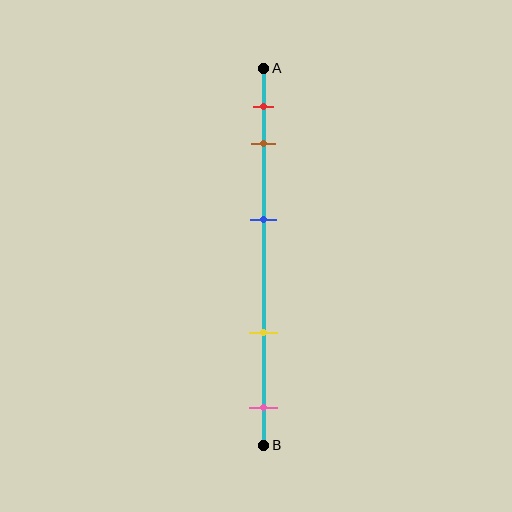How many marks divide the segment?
There are 5 marks dividing the segment.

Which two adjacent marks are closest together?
The red and brown marks are the closest adjacent pair.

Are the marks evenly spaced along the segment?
No, the marks are not evenly spaced.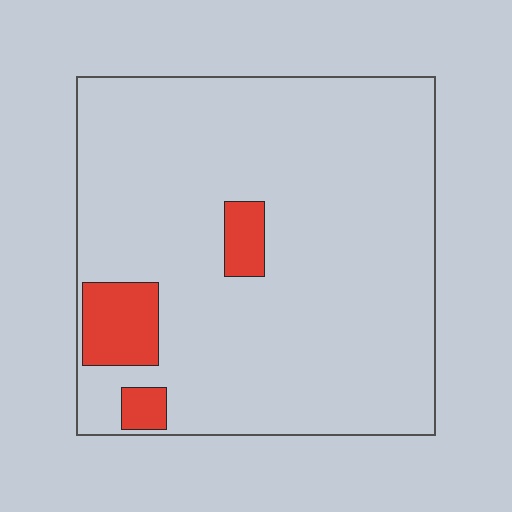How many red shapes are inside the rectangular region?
3.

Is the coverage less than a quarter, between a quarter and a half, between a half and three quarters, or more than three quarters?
Less than a quarter.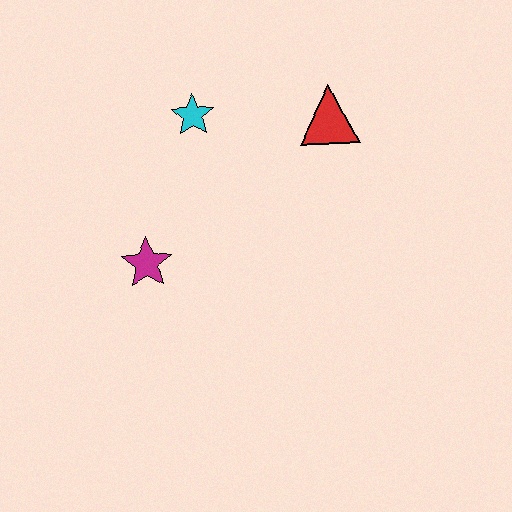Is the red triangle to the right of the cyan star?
Yes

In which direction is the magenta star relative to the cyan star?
The magenta star is below the cyan star.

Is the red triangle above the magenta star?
Yes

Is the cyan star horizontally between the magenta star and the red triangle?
Yes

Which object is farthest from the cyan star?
The magenta star is farthest from the cyan star.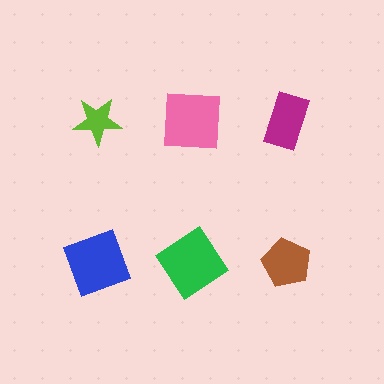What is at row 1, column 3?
A magenta rectangle.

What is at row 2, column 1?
A blue square.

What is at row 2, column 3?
A brown pentagon.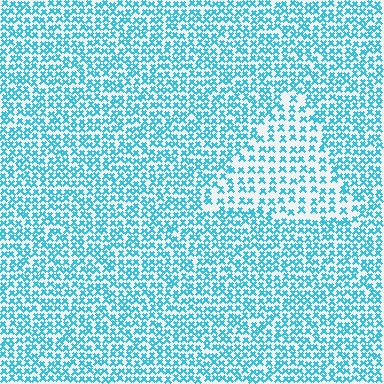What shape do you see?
I see a triangle.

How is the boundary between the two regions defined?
The boundary is defined by a change in element density (approximately 1.7x ratio). All elements are the same color, size, and shape.